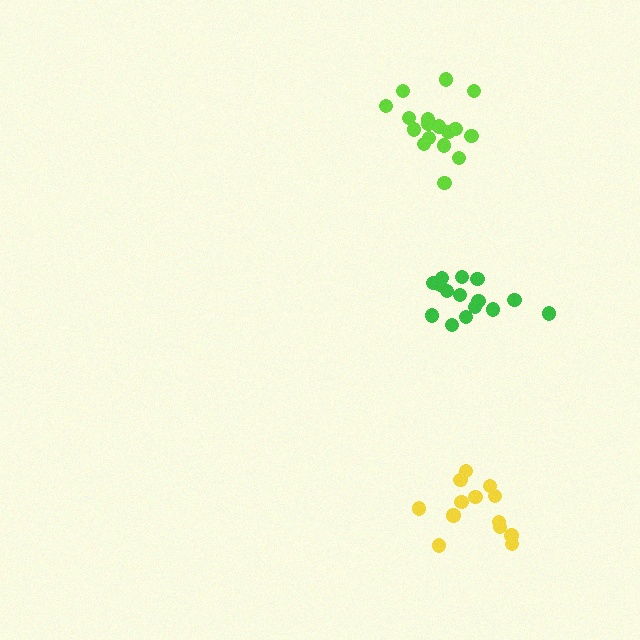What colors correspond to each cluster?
The clusters are colored: green, lime, yellow.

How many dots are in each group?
Group 1: 15 dots, Group 2: 17 dots, Group 3: 13 dots (45 total).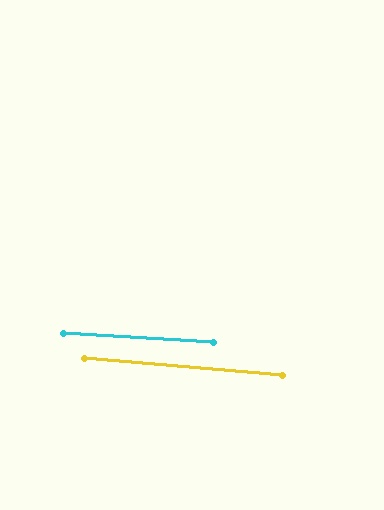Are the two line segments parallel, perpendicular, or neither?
Parallel — their directions differ by only 1.5°.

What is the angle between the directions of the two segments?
Approximately 1 degree.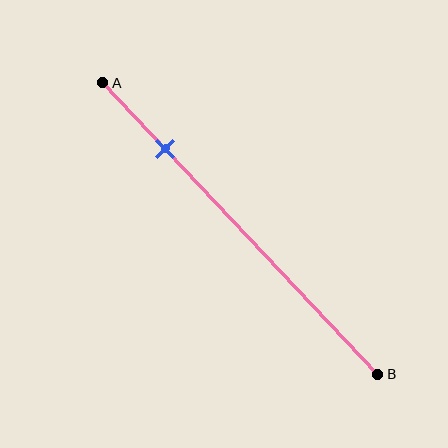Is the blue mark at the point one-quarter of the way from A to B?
Yes, the mark is approximately at the one-quarter point.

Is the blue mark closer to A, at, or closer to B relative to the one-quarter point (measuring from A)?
The blue mark is approximately at the one-quarter point of segment AB.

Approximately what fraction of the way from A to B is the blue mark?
The blue mark is approximately 25% of the way from A to B.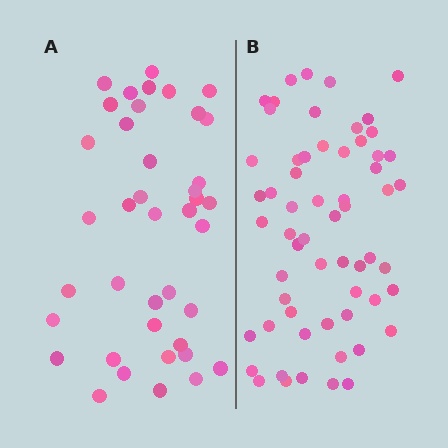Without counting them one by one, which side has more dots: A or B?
Region B (the right region) has more dots.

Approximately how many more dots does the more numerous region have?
Region B has approximately 20 more dots than region A.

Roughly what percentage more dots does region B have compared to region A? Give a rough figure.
About 50% more.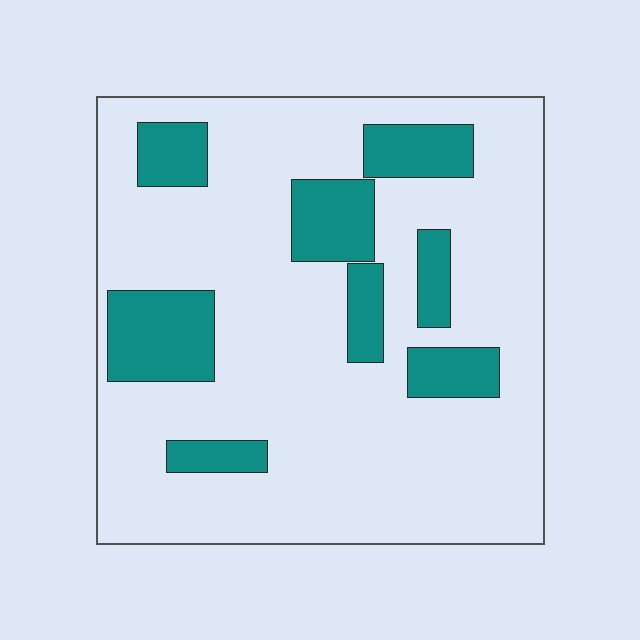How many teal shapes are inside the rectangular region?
8.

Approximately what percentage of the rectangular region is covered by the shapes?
Approximately 20%.